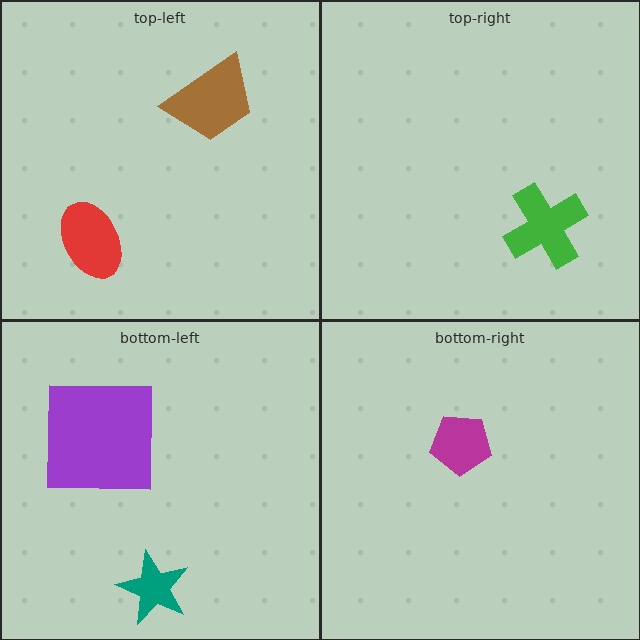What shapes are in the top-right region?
The green cross.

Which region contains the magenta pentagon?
The bottom-right region.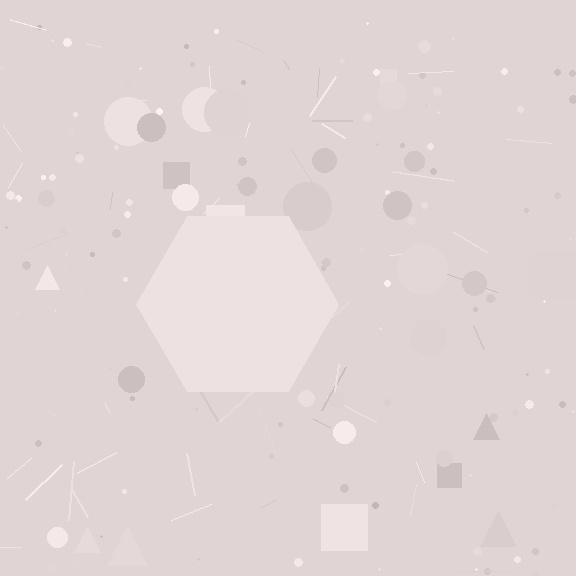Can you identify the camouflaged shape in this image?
The camouflaged shape is a hexagon.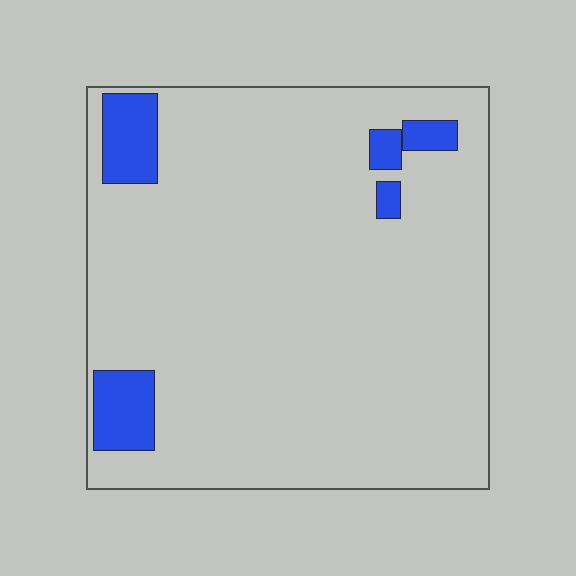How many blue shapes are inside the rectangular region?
5.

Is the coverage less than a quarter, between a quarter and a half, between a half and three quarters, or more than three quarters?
Less than a quarter.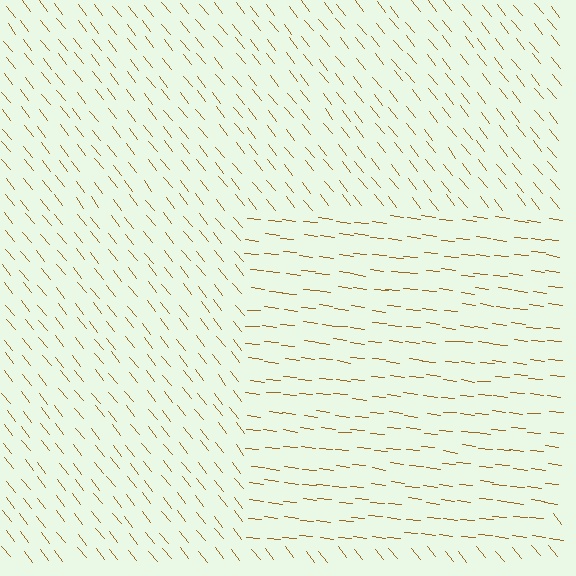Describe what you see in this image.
The image is filled with small brown line segments. A rectangle region in the image has lines oriented differently from the surrounding lines, creating a visible texture boundary.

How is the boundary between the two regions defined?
The boundary is defined purely by a change in line orientation (approximately 45 degrees difference). All lines are the same color and thickness.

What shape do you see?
I see a rectangle.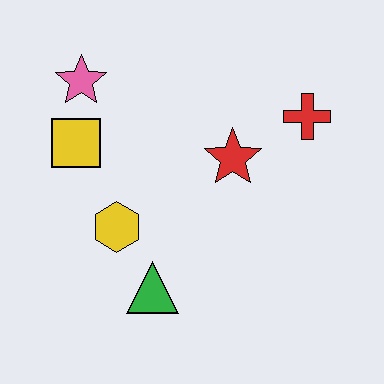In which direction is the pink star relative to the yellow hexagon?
The pink star is above the yellow hexagon.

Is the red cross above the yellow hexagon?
Yes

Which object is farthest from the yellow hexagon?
The red cross is farthest from the yellow hexagon.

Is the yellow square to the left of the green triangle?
Yes